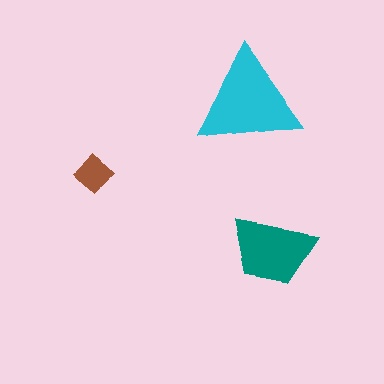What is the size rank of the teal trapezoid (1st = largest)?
2nd.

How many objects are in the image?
There are 3 objects in the image.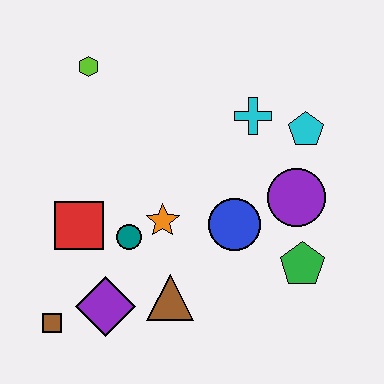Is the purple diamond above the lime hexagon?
No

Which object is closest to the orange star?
The teal circle is closest to the orange star.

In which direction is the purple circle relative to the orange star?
The purple circle is to the right of the orange star.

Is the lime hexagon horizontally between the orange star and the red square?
Yes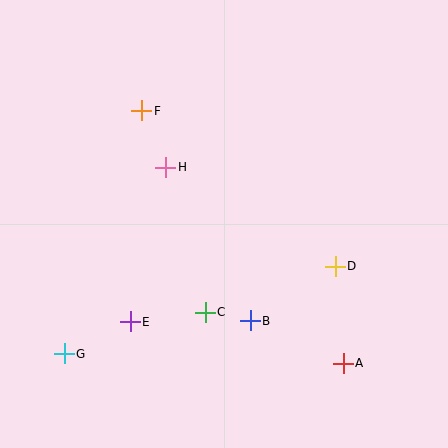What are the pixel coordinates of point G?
Point G is at (64, 354).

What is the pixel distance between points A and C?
The distance between A and C is 147 pixels.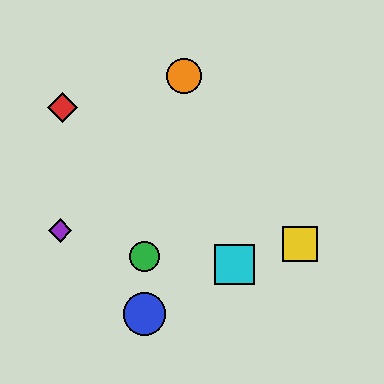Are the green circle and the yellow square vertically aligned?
No, the green circle is at x≈145 and the yellow square is at x≈300.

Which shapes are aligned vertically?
The blue circle, the green circle are aligned vertically.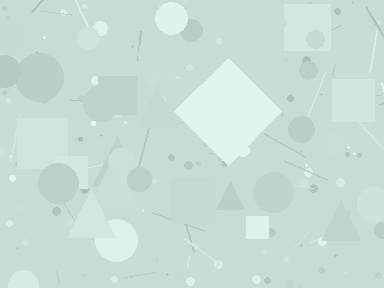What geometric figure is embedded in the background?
A diamond is embedded in the background.